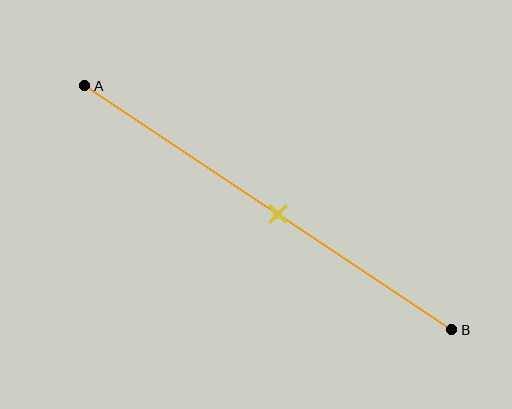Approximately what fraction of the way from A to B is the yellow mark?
The yellow mark is approximately 55% of the way from A to B.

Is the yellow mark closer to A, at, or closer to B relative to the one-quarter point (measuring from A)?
The yellow mark is closer to point B than the one-quarter point of segment AB.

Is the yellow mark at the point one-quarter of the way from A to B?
No, the mark is at about 55% from A, not at the 25% one-quarter point.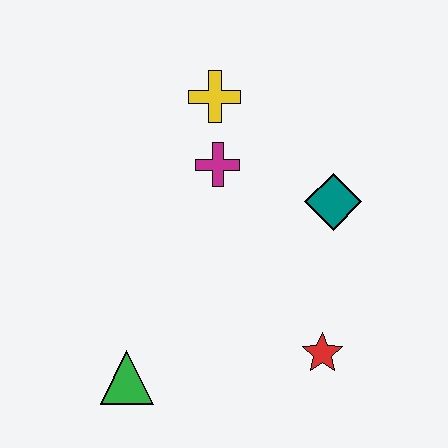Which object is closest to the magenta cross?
The yellow cross is closest to the magenta cross.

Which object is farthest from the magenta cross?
The green triangle is farthest from the magenta cross.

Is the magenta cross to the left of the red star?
Yes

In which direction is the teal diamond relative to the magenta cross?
The teal diamond is to the right of the magenta cross.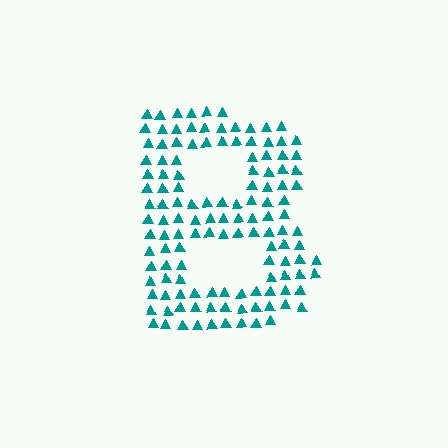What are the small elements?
The small elements are triangles.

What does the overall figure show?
The overall figure shows the letter B.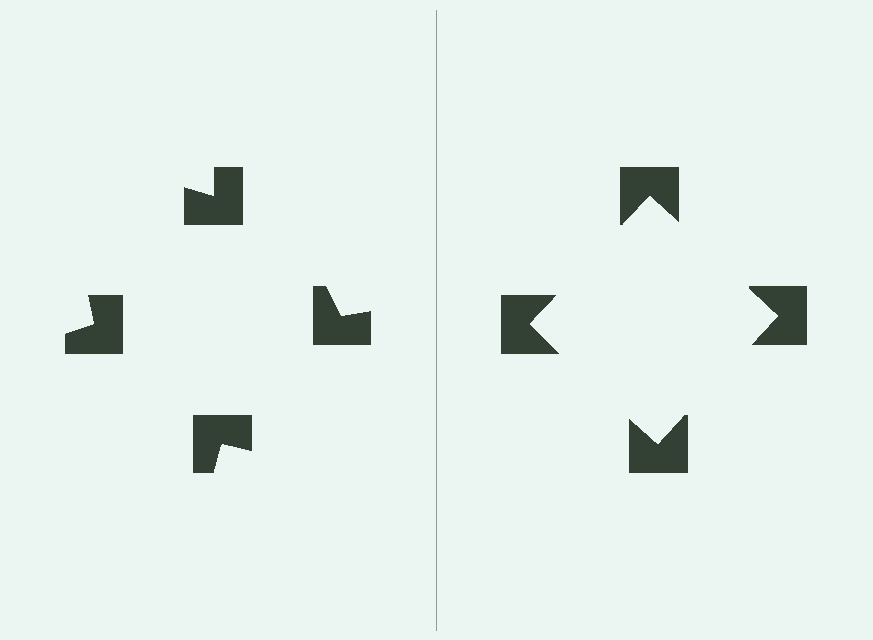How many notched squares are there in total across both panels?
8 — 4 on each side.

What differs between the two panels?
The notched squares are positioned identically on both sides; only the wedge orientations differ. On the right they align to a square; on the left they are misaligned.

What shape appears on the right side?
An illusory square.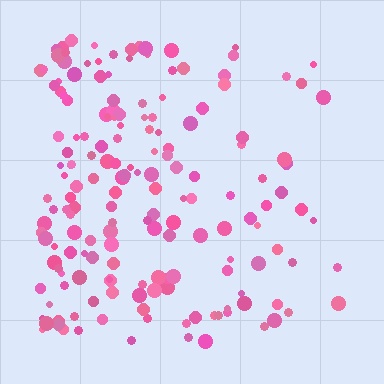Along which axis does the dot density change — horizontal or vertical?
Horizontal.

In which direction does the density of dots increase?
From right to left, with the left side densest.